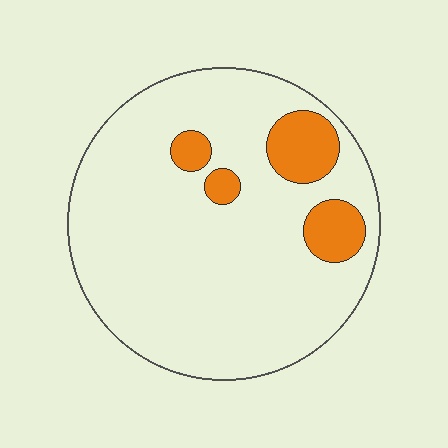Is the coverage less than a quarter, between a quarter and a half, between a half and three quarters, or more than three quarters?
Less than a quarter.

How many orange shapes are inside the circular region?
4.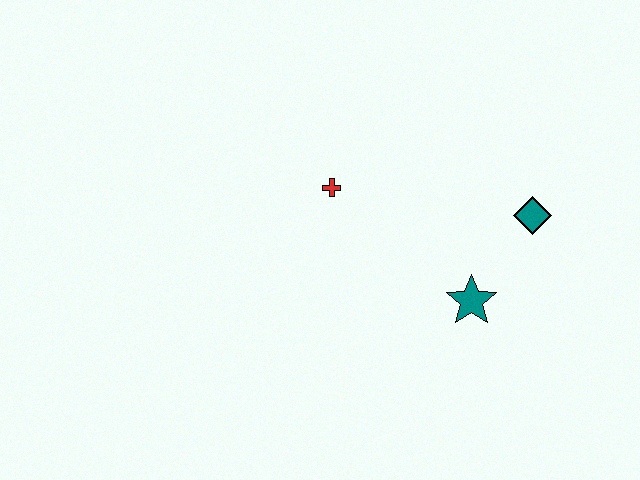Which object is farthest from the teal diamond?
The red cross is farthest from the teal diamond.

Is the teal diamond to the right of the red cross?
Yes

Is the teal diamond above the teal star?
Yes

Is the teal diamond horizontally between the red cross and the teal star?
No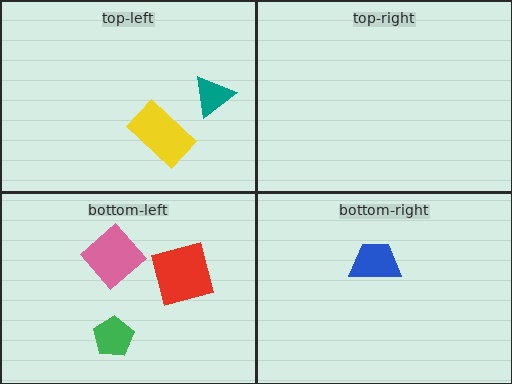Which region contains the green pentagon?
The bottom-left region.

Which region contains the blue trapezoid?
The bottom-right region.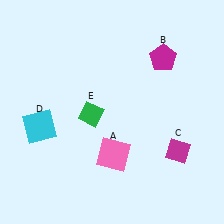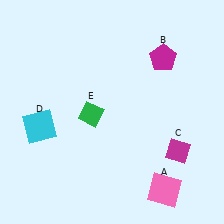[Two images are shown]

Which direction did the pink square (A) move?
The pink square (A) moved right.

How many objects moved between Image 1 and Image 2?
1 object moved between the two images.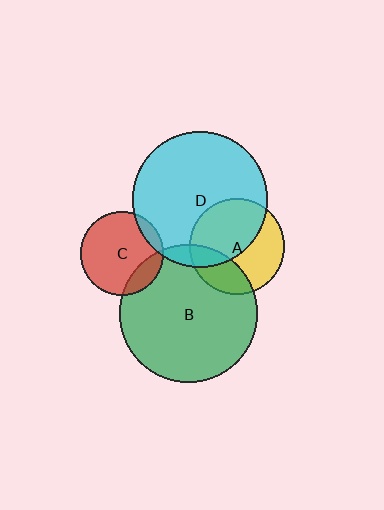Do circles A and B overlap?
Yes.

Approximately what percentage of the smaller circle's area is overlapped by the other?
Approximately 25%.